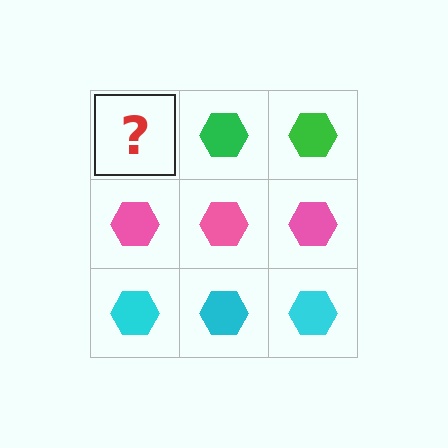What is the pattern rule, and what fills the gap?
The rule is that each row has a consistent color. The gap should be filled with a green hexagon.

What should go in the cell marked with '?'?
The missing cell should contain a green hexagon.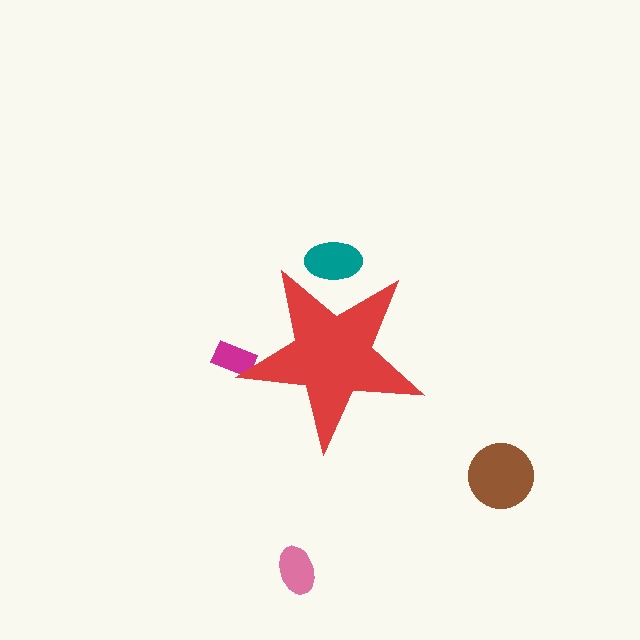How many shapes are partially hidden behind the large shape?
2 shapes are partially hidden.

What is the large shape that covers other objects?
A red star.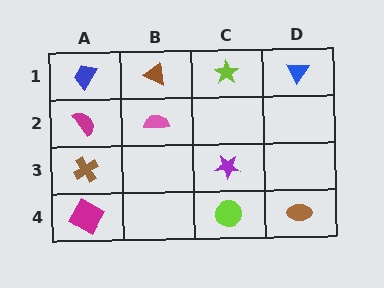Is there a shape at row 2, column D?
No, that cell is empty.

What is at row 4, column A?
A magenta square.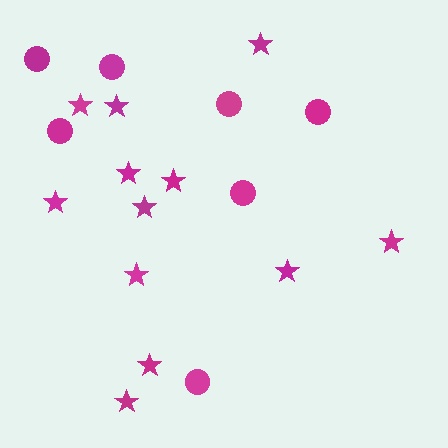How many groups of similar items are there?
There are 2 groups: one group of stars (12) and one group of circles (7).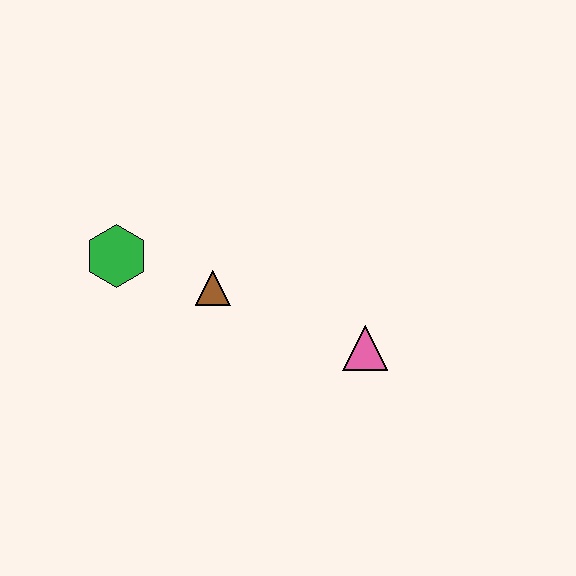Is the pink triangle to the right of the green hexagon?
Yes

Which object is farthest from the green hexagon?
The pink triangle is farthest from the green hexagon.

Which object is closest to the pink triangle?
The brown triangle is closest to the pink triangle.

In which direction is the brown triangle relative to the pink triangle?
The brown triangle is to the left of the pink triangle.